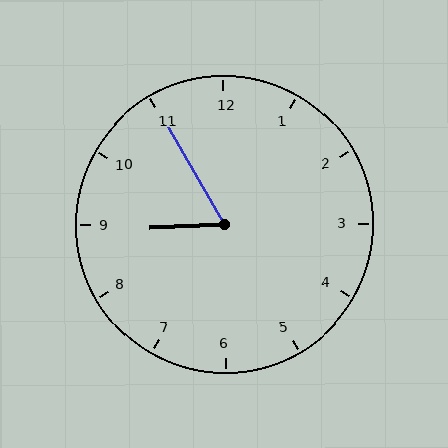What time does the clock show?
8:55.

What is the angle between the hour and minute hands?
Approximately 62 degrees.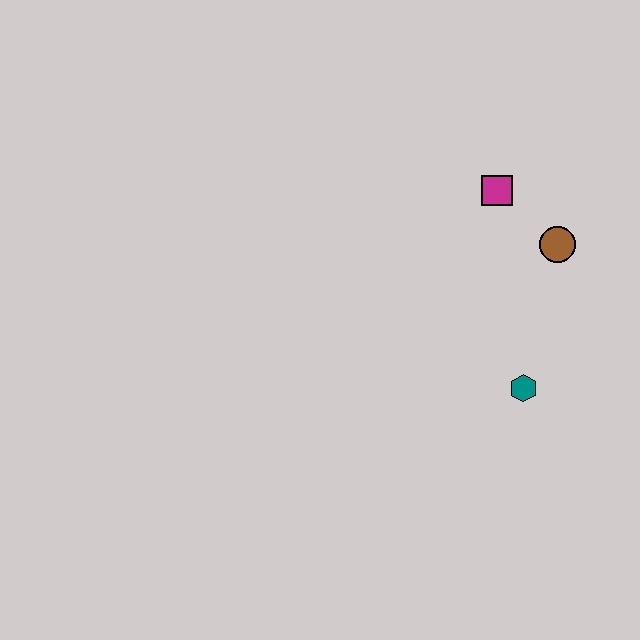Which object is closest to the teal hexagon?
The brown circle is closest to the teal hexagon.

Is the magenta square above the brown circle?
Yes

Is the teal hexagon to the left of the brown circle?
Yes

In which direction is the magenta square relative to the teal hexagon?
The magenta square is above the teal hexagon.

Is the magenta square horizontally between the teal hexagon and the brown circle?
No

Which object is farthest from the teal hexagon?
The magenta square is farthest from the teal hexagon.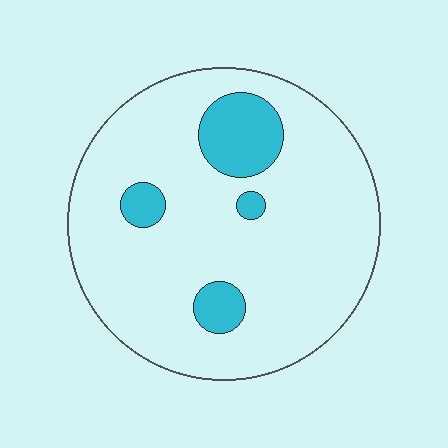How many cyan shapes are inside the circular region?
4.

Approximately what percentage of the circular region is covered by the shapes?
Approximately 15%.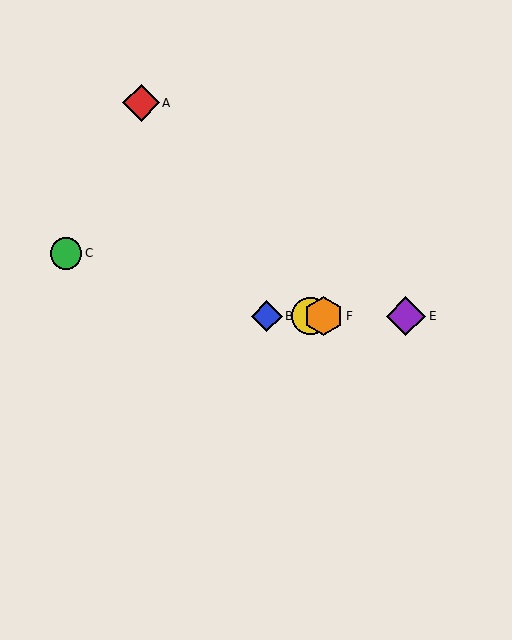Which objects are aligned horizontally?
Objects B, D, E, F are aligned horizontally.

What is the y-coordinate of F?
Object F is at y≈316.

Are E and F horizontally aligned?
Yes, both are at y≈316.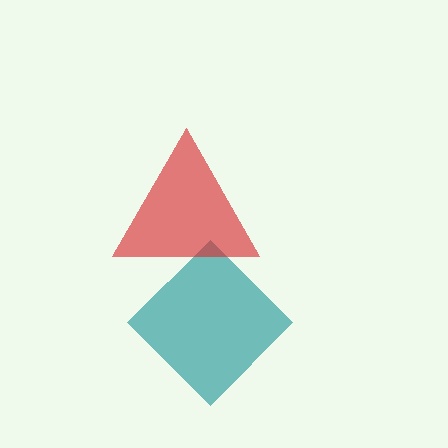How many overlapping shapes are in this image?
There are 2 overlapping shapes in the image.